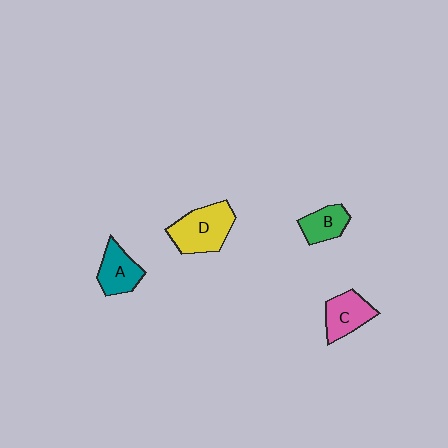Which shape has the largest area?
Shape D (yellow).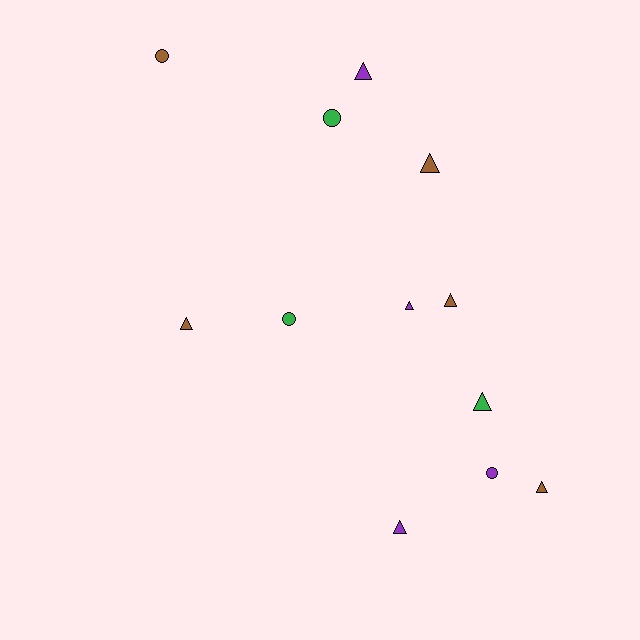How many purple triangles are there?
There are 3 purple triangles.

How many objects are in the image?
There are 12 objects.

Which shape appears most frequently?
Triangle, with 8 objects.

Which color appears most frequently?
Brown, with 5 objects.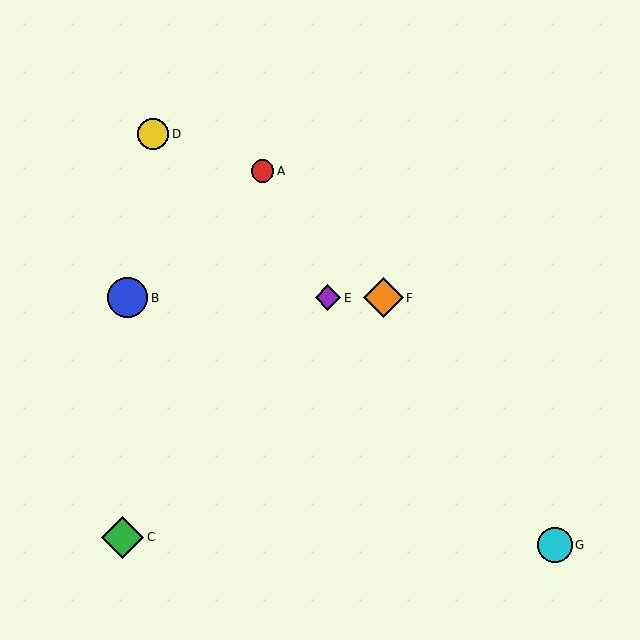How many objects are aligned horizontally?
3 objects (B, E, F) are aligned horizontally.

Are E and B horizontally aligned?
Yes, both are at y≈298.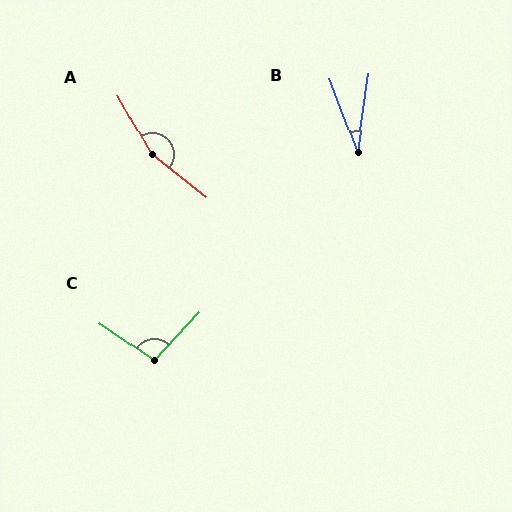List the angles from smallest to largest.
B (29°), C (99°), A (157°).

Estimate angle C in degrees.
Approximately 99 degrees.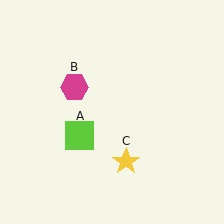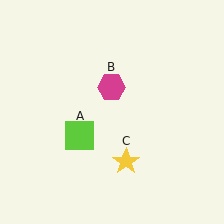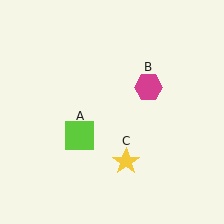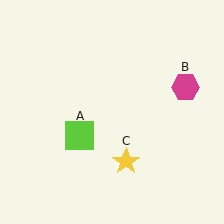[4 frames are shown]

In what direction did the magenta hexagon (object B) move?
The magenta hexagon (object B) moved right.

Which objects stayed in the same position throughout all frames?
Lime square (object A) and yellow star (object C) remained stationary.